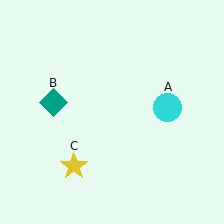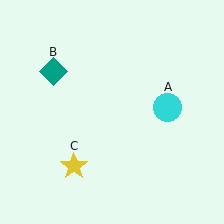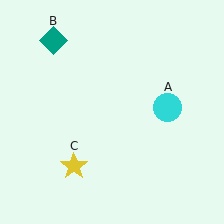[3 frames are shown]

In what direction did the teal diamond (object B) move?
The teal diamond (object B) moved up.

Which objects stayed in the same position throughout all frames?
Cyan circle (object A) and yellow star (object C) remained stationary.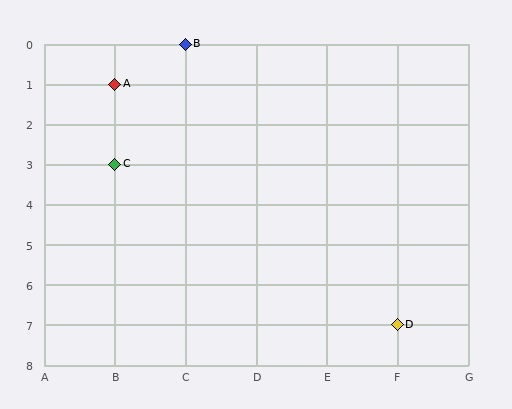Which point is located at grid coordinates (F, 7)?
Point D is at (F, 7).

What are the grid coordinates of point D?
Point D is at grid coordinates (F, 7).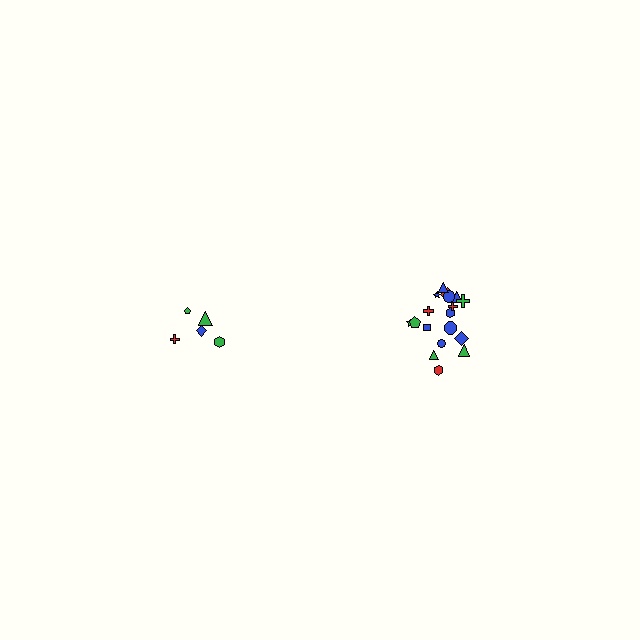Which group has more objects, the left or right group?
The right group.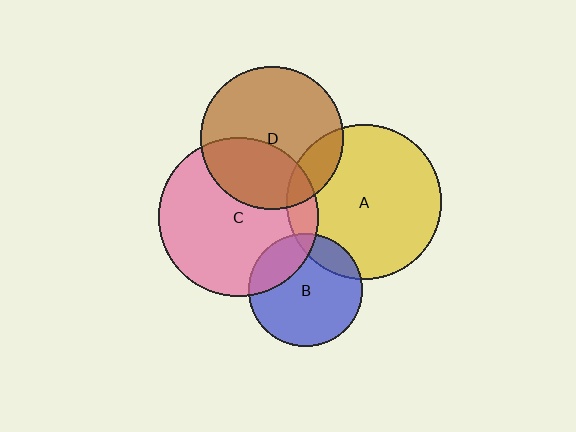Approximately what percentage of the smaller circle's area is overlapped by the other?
Approximately 15%.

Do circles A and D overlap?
Yes.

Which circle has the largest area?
Circle C (pink).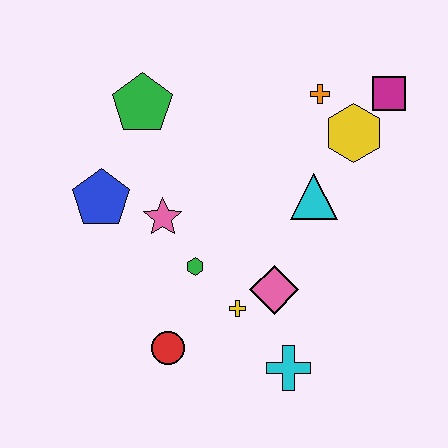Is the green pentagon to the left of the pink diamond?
Yes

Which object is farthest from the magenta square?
The red circle is farthest from the magenta square.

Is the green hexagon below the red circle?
No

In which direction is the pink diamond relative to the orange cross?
The pink diamond is below the orange cross.